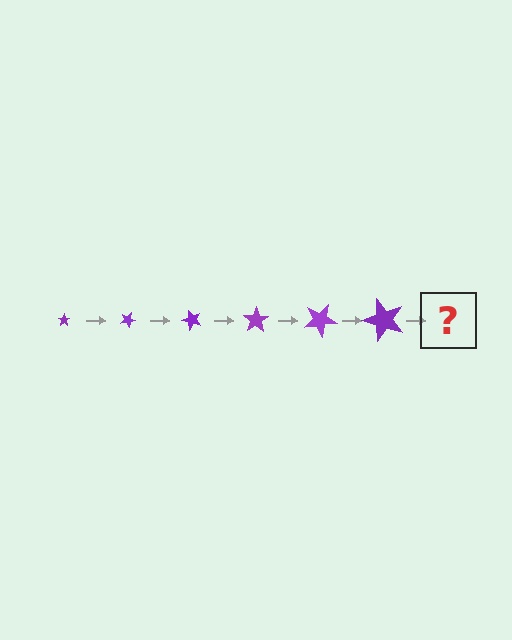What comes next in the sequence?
The next element should be a star, larger than the previous one and rotated 150 degrees from the start.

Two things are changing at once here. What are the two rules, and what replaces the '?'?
The two rules are that the star grows larger each step and it rotates 25 degrees each step. The '?' should be a star, larger than the previous one and rotated 150 degrees from the start.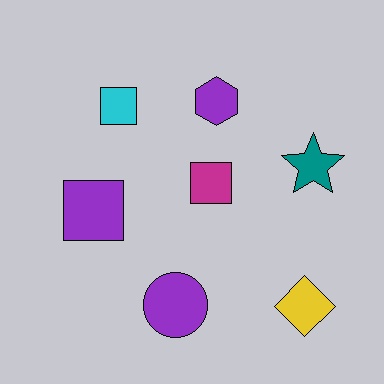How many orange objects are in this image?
There are no orange objects.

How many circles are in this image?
There is 1 circle.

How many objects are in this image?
There are 7 objects.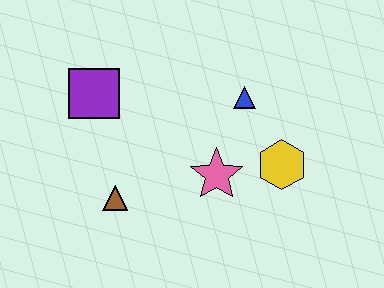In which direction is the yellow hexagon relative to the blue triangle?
The yellow hexagon is below the blue triangle.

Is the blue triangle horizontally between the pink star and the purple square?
No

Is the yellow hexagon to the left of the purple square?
No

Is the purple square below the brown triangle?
No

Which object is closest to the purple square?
The brown triangle is closest to the purple square.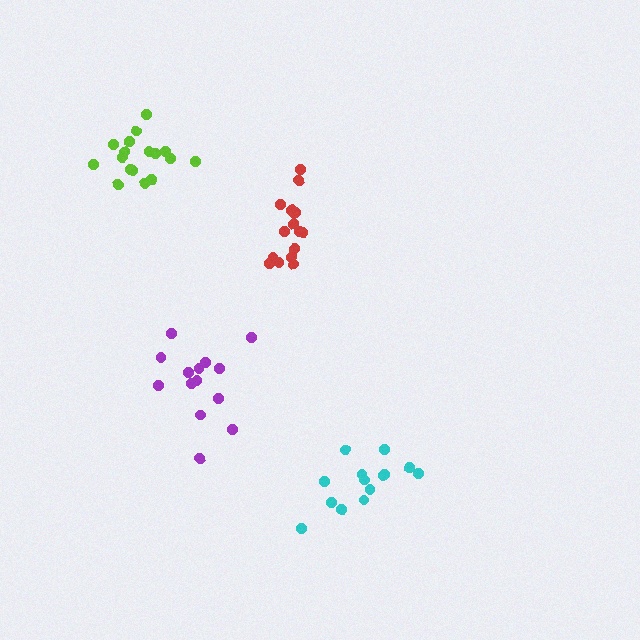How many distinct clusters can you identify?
There are 4 distinct clusters.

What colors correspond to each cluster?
The clusters are colored: lime, red, cyan, purple.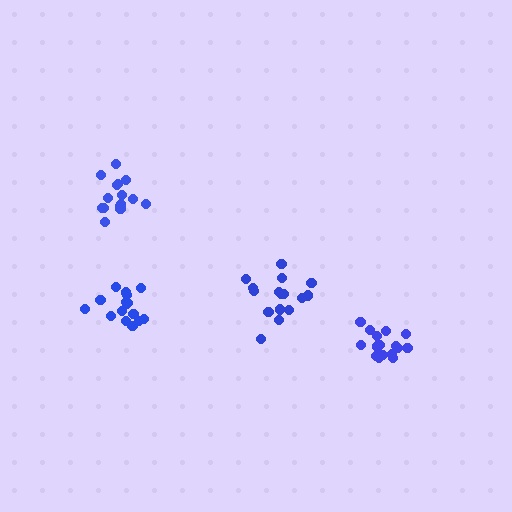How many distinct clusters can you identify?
There are 4 distinct clusters.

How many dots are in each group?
Group 1: 16 dots, Group 2: 15 dots, Group 3: 16 dots, Group 4: 17 dots (64 total).